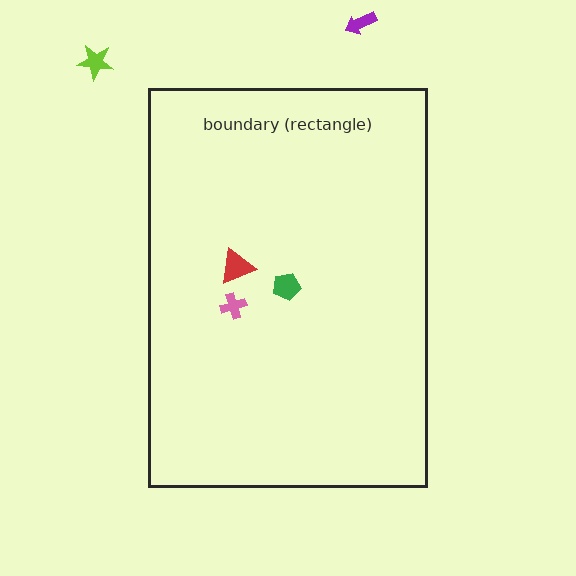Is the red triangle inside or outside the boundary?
Inside.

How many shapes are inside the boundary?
3 inside, 2 outside.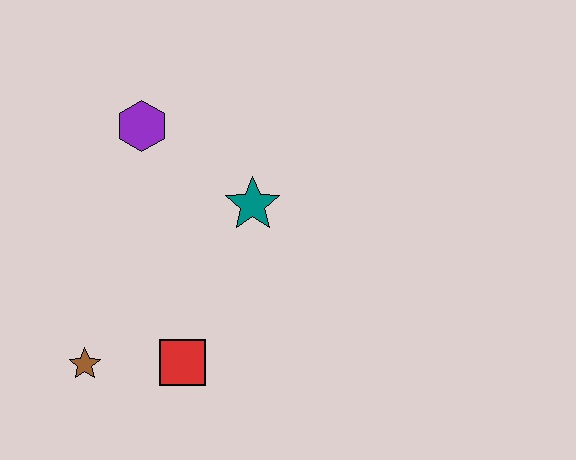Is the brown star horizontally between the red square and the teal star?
No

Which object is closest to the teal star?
The purple hexagon is closest to the teal star.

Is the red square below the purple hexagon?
Yes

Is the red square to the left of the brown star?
No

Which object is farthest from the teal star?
The brown star is farthest from the teal star.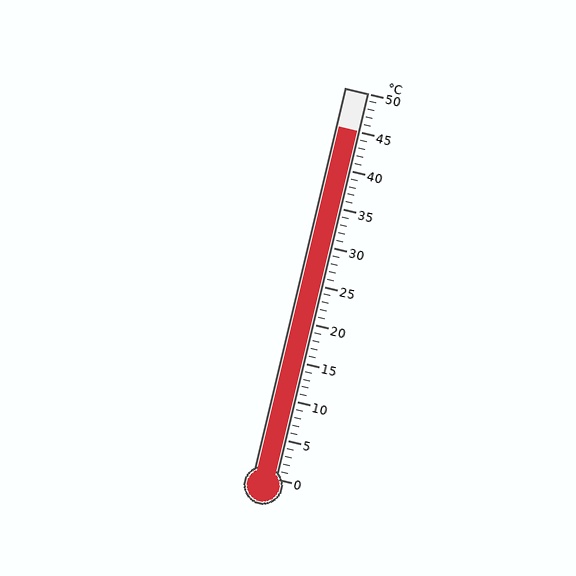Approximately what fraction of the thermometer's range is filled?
The thermometer is filled to approximately 90% of its range.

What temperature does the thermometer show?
The thermometer shows approximately 45°C.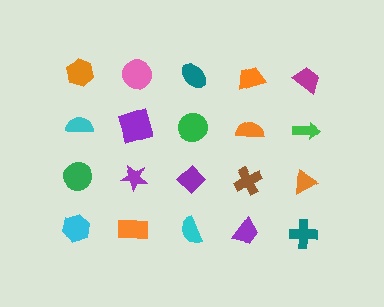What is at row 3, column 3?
A purple diamond.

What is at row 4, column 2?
An orange rectangle.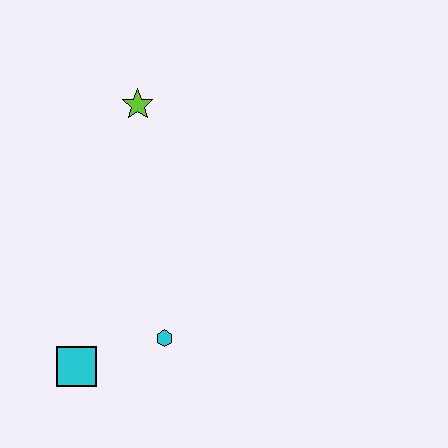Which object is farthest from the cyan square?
The lime star is farthest from the cyan square.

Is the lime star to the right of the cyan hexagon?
No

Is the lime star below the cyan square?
No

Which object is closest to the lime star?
The cyan hexagon is closest to the lime star.